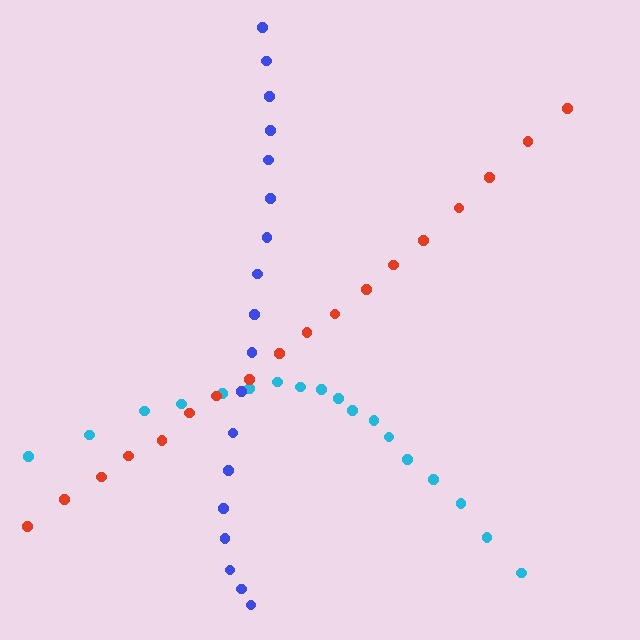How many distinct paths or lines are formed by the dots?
There are 3 distinct paths.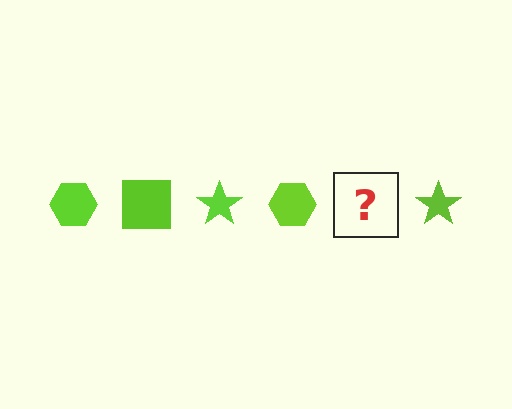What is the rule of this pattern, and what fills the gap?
The rule is that the pattern cycles through hexagon, square, star shapes in lime. The gap should be filled with a lime square.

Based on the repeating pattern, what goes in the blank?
The blank should be a lime square.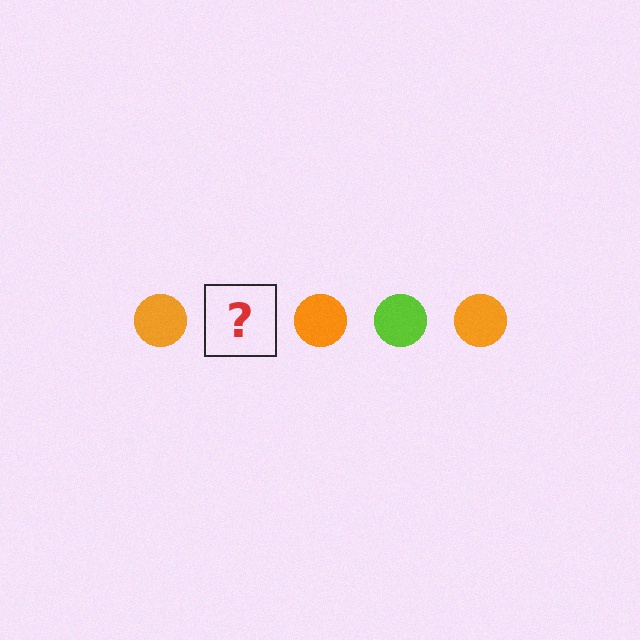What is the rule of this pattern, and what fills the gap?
The rule is that the pattern cycles through orange, lime circles. The gap should be filled with a lime circle.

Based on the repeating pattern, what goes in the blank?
The blank should be a lime circle.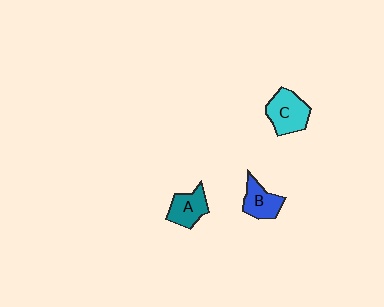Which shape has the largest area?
Shape C (cyan).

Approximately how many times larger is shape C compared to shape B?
Approximately 1.3 times.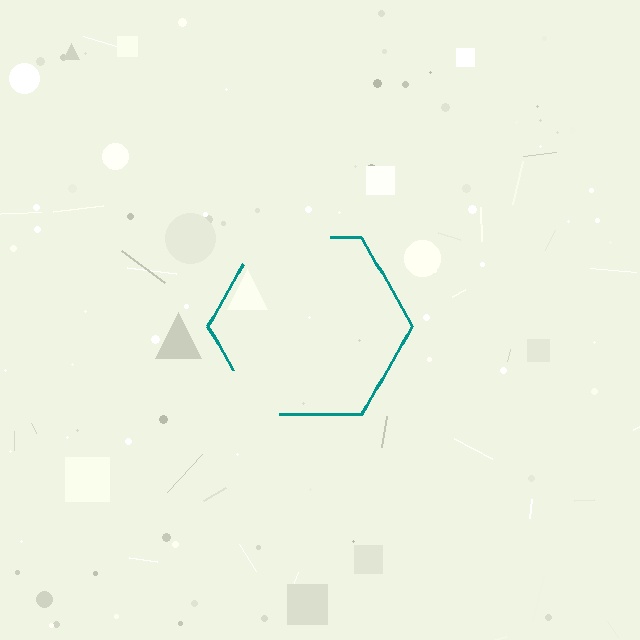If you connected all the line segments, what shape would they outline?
They would outline a hexagon.